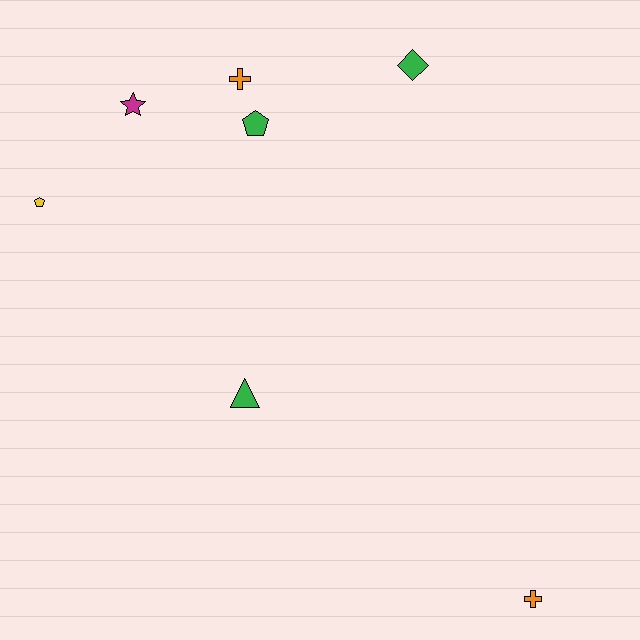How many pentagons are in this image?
There are 2 pentagons.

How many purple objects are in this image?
There are no purple objects.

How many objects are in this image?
There are 7 objects.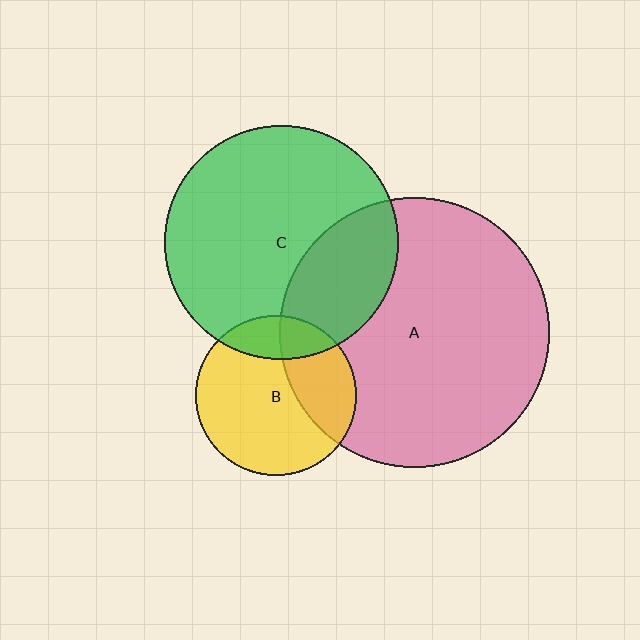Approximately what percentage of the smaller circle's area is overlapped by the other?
Approximately 20%.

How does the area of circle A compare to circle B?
Approximately 2.8 times.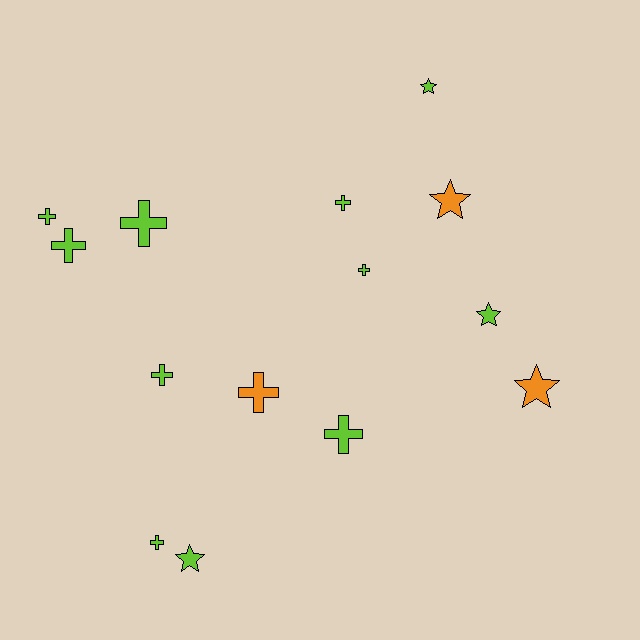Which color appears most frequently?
Lime, with 11 objects.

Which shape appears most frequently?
Cross, with 9 objects.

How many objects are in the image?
There are 14 objects.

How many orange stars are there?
There are 2 orange stars.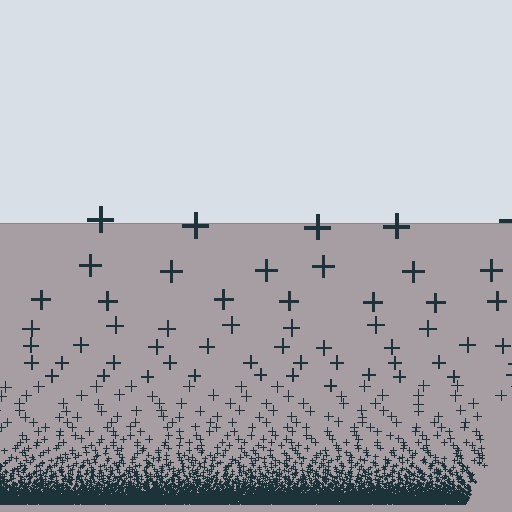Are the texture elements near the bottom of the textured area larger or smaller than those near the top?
Smaller. The gradient is inverted — elements near the bottom are smaller and denser.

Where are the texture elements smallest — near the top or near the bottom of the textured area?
Near the bottom.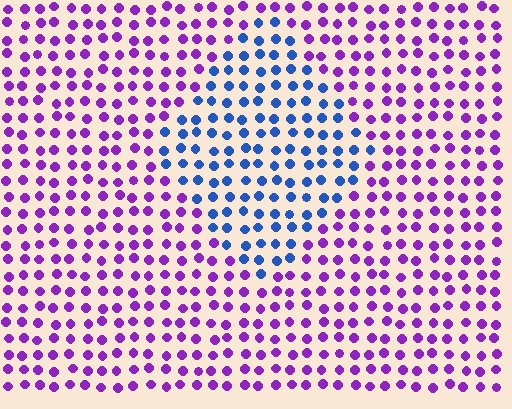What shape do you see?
I see a diamond.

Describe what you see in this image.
The image is filled with small purple elements in a uniform arrangement. A diamond-shaped region is visible where the elements are tinted to a slightly different hue, forming a subtle color boundary.